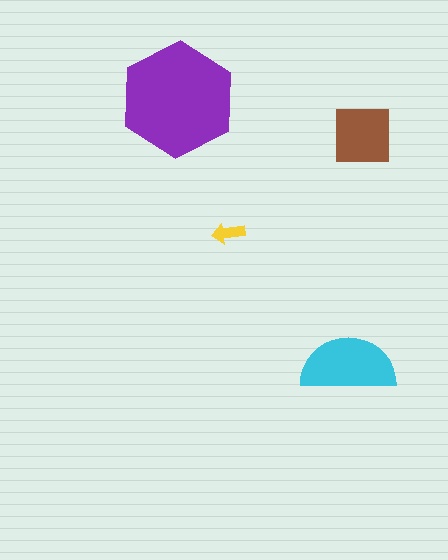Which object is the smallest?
The yellow arrow.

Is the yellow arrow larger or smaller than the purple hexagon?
Smaller.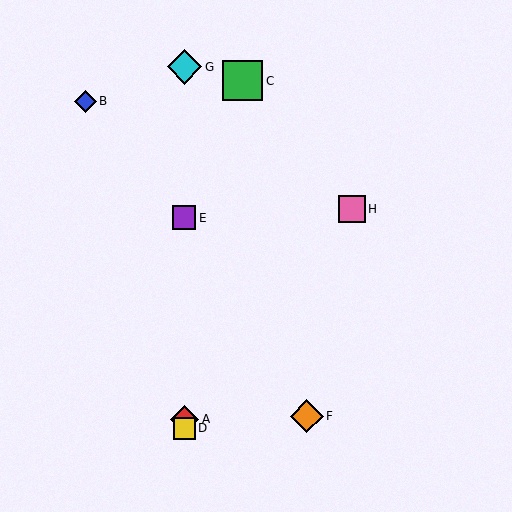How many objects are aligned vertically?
4 objects (A, D, E, G) are aligned vertically.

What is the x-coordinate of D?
Object D is at x≈184.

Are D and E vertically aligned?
Yes, both are at x≈184.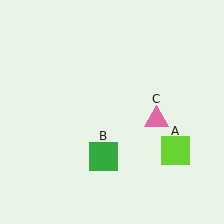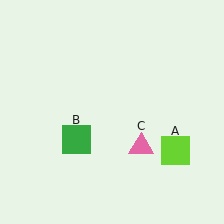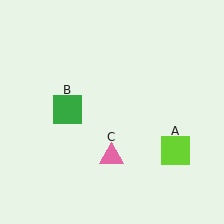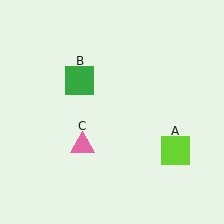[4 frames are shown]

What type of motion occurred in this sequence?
The green square (object B), pink triangle (object C) rotated clockwise around the center of the scene.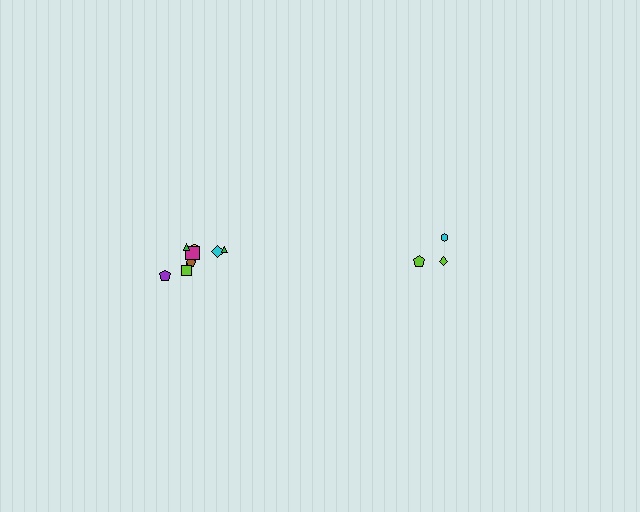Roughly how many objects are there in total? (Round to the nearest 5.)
Roughly 15 objects in total.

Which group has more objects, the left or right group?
The left group.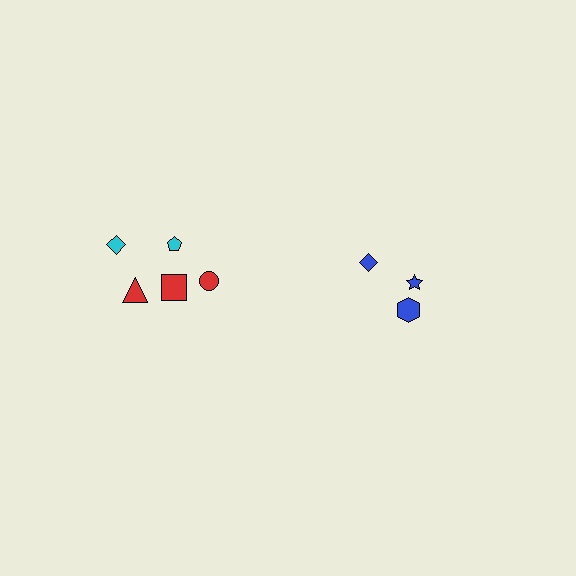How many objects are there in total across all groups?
There are 8 objects.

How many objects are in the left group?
There are 5 objects.